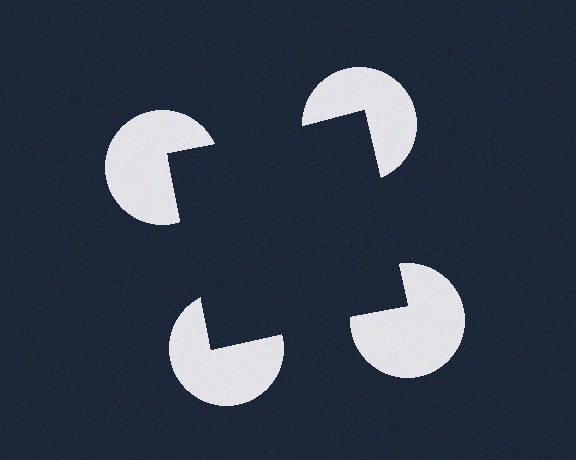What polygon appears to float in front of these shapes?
An illusory square — its edges are inferred from the aligned wedge cuts in the pac-man discs, not physically drawn.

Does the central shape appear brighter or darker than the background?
It typically appears slightly darker than the background, even though no actual brightness change is drawn.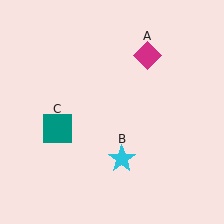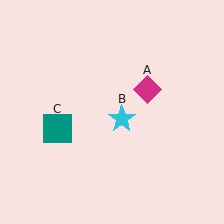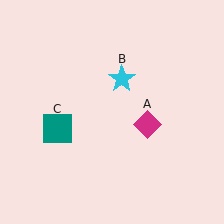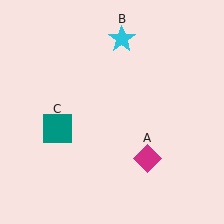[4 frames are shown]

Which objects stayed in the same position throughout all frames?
Teal square (object C) remained stationary.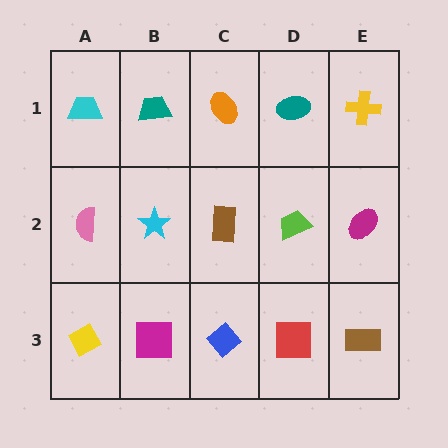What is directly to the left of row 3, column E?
A red square.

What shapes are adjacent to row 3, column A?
A pink semicircle (row 2, column A), a magenta square (row 3, column B).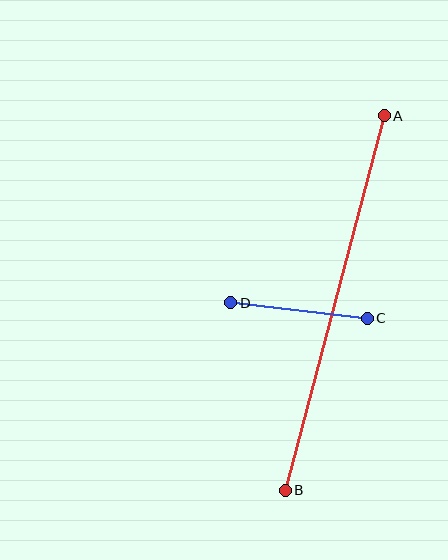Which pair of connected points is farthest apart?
Points A and B are farthest apart.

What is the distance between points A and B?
The distance is approximately 387 pixels.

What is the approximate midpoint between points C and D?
The midpoint is at approximately (299, 311) pixels.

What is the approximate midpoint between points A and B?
The midpoint is at approximately (335, 303) pixels.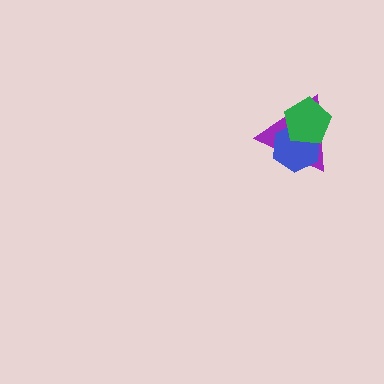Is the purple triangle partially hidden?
Yes, it is partially covered by another shape.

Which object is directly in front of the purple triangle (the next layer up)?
The blue hexagon is directly in front of the purple triangle.